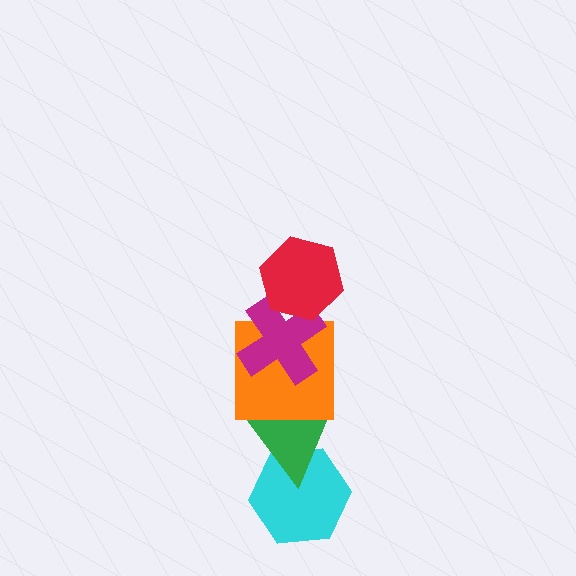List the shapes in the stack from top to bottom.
From top to bottom: the red hexagon, the magenta cross, the orange square, the green triangle, the cyan hexagon.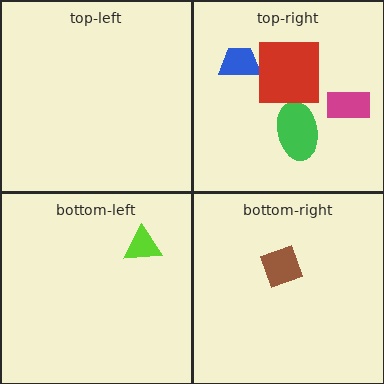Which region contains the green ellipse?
The top-right region.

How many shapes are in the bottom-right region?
1.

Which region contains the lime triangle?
The bottom-left region.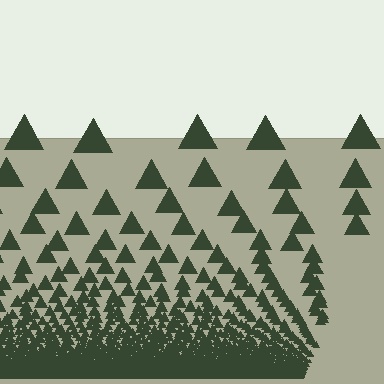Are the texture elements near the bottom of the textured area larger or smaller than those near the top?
Smaller. The gradient is inverted — elements near the bottom are smaller and denser.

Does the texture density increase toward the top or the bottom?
Density increases toward the bottom.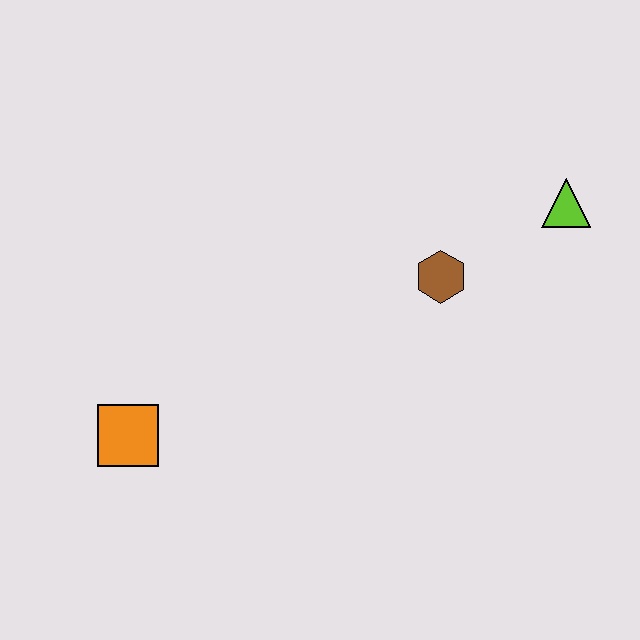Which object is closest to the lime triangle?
The brown hexagon is closest to the lime triangle.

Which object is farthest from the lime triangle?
The orange square is farthest from the lime triangle.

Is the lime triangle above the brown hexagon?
Yes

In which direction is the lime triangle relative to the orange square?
The lime triangle is to the right of the orange square.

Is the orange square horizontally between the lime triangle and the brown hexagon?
No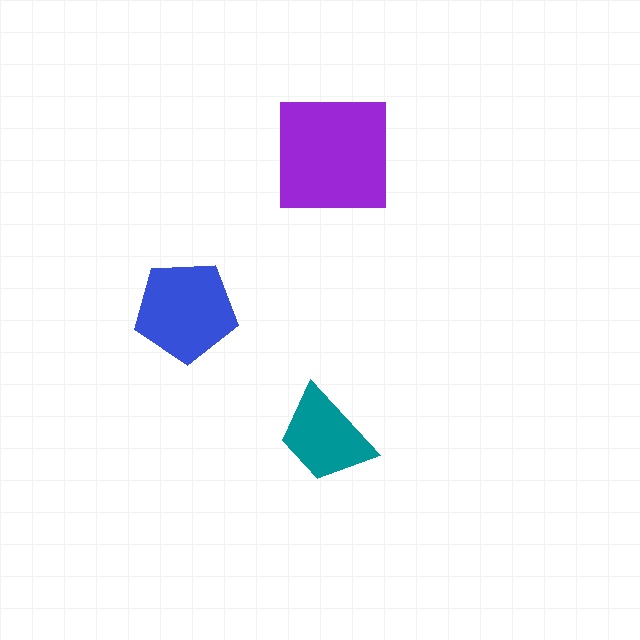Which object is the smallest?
The teal trapezoid.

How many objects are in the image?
There are 3 objects in the image.